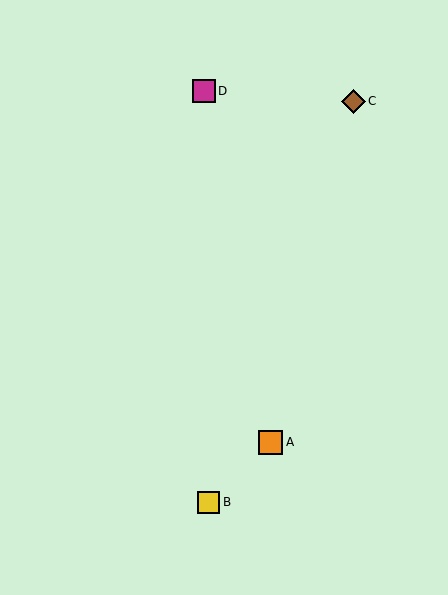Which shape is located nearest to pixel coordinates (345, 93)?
The brown diamond (labeled C) at (354, 101) is nearest to that location.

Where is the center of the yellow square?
The center of the yellow square is at (208, 502).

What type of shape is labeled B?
Shape B is a yellow square.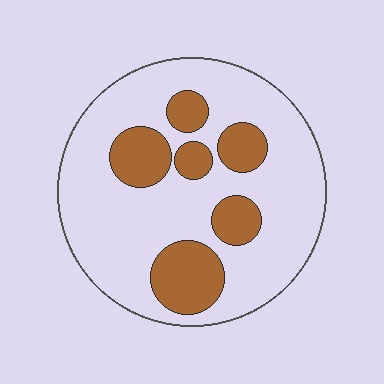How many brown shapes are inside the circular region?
6.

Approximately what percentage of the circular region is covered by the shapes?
Approximately 25%.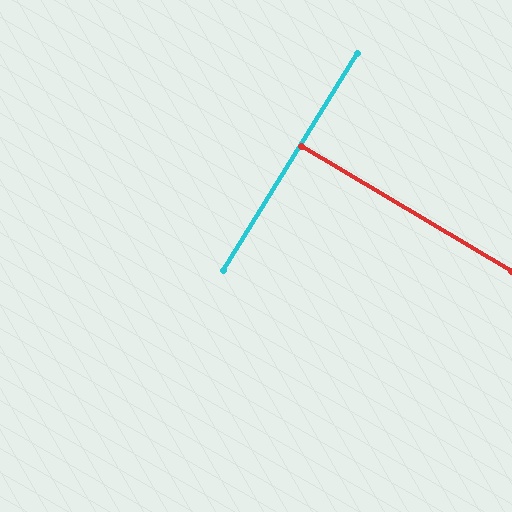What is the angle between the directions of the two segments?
Approximately 89 degrees.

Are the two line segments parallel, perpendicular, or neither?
Perpendicular — they meet at approximately 89°.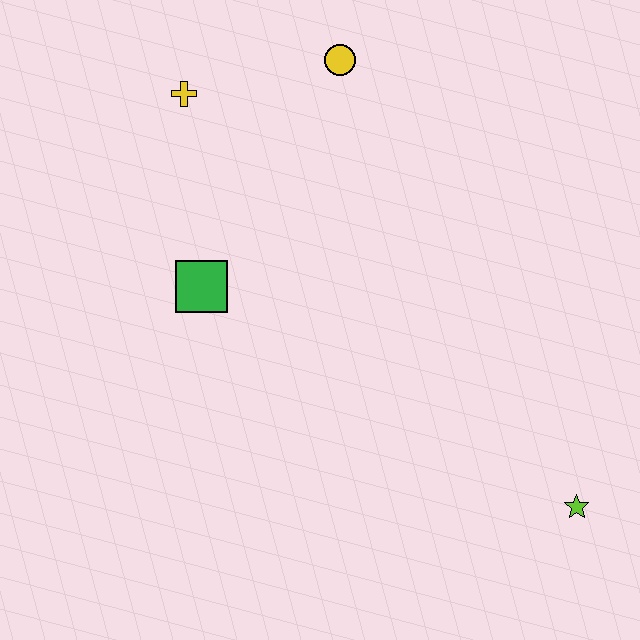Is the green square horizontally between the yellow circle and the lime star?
No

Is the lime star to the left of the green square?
No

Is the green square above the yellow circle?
No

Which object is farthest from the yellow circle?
The lime star is farthest from the yellow circle.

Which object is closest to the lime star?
The green square is closest to the lime star.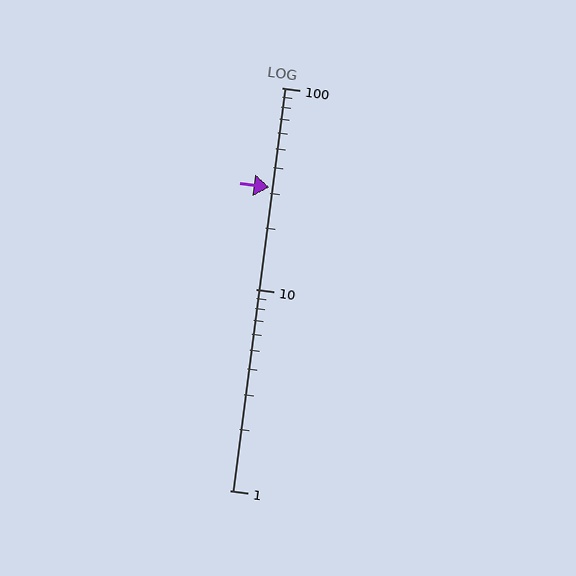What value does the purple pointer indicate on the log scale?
The pointer indicates approximately 32.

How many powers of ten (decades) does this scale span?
The scale spans 2 decades, from 1 to 100.